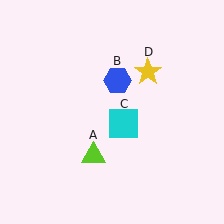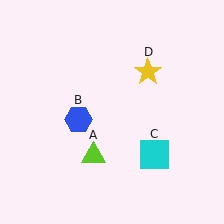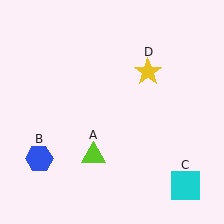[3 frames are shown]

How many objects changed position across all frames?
2 objects changed position: blue hexagon (object B), cyan square (object C).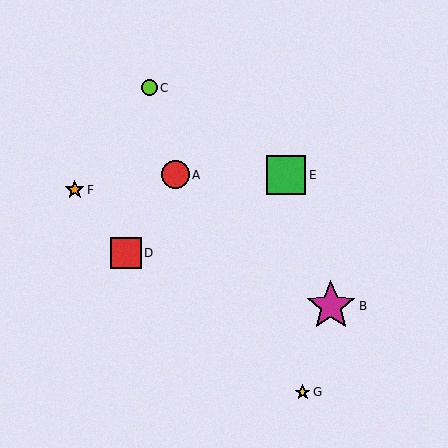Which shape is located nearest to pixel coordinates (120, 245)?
The red square (labeled D) at (126, 253) is nearest to that location.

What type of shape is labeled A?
Shape A is a red circle.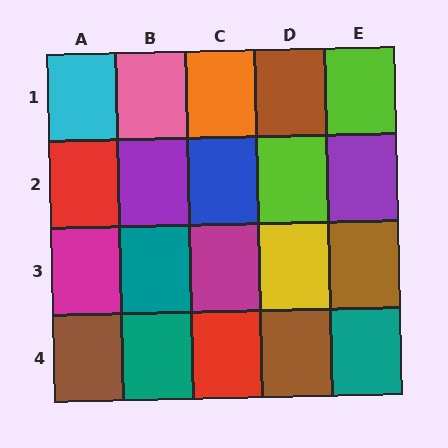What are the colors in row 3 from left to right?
Magenta, teal, magenta, yellow, brown.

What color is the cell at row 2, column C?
Blue.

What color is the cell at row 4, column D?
Brown.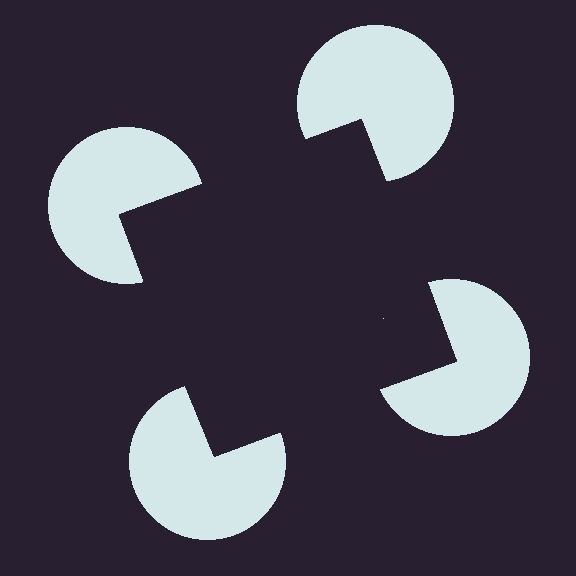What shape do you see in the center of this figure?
An illusory square — its edges are inferred from the aligned wedge cuts in the pac-man discs, not physically drawn.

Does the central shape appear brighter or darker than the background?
It typically appears slightly darker than the background, even though no actual brightness change is drawn.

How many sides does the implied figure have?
4 sides.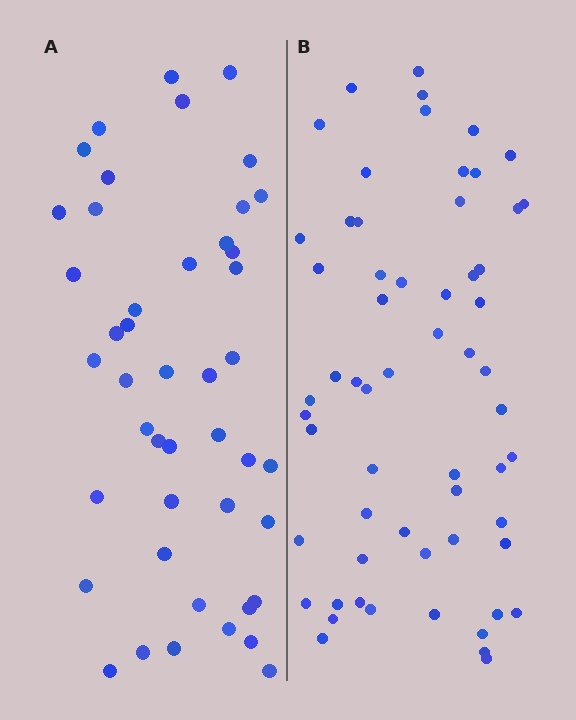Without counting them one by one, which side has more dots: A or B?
Region B (the right region) has more dots.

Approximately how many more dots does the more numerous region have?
Region B has approximately 15 more dots than region A.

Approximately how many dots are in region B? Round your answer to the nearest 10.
About 60 dots.